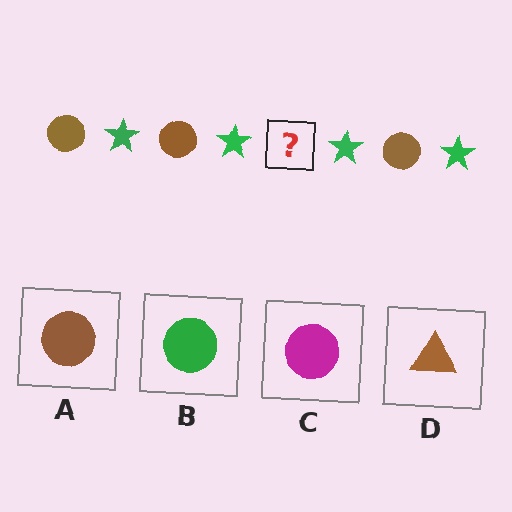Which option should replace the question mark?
Option A.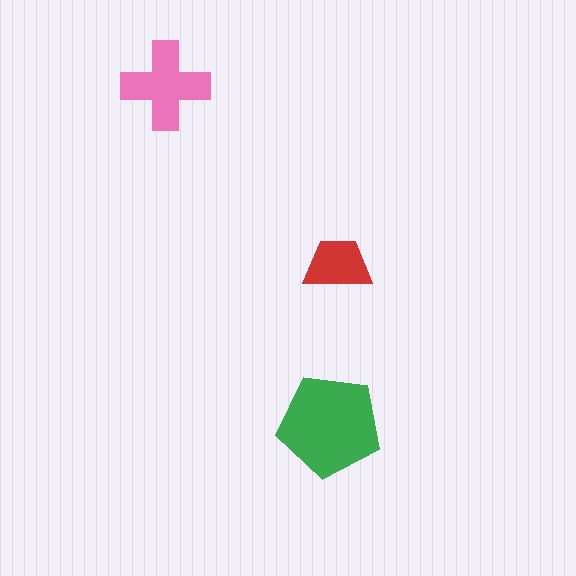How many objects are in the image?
There are 3 objects in the image.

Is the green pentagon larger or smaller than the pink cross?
Larger.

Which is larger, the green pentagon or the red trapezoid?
The green pentagon.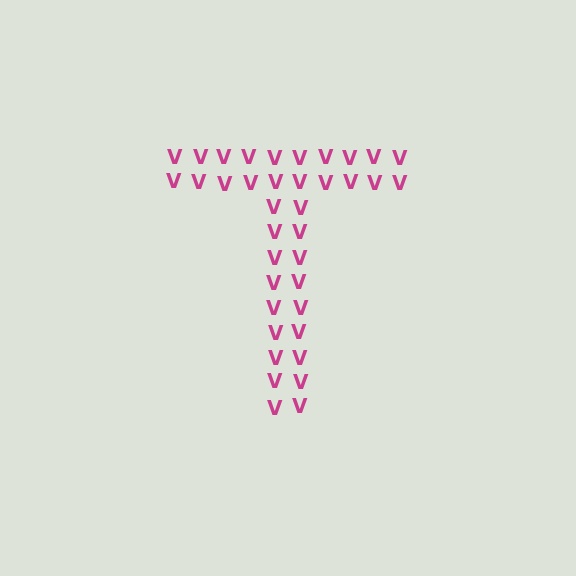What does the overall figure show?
The overall figure shows the letter T.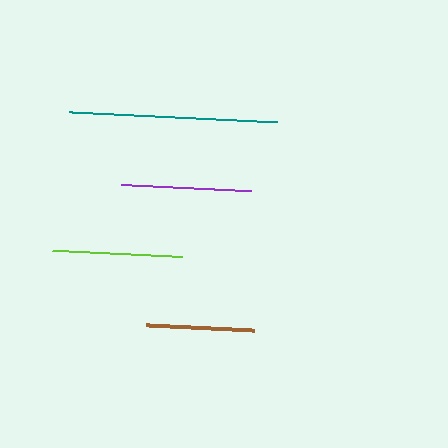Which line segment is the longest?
The teal line is the longest at approximately 208 pixels.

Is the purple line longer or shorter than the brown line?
The purple line is longer than the brown line.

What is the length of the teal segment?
The teal segment is approximately 208 pixels long.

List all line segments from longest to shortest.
From longest to shortest: teal, purple, lime, brown.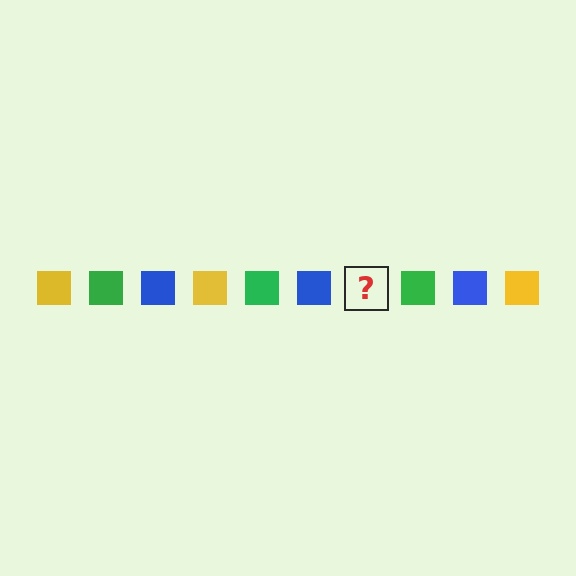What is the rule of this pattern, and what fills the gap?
The rule is that the pattern cycles through yellow, green, blue squares. The gap should be filled with a yellow square.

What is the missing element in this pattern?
The missing element is a yellow square.